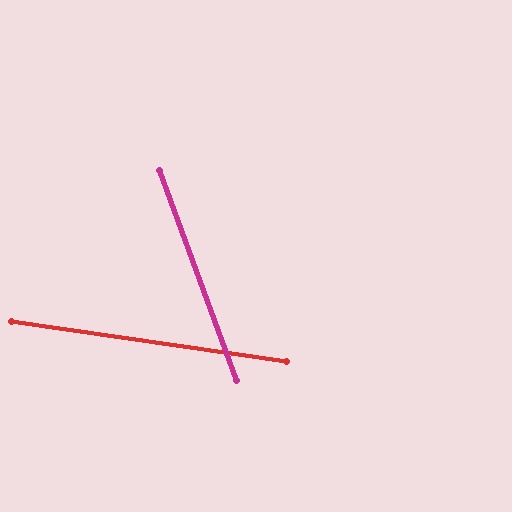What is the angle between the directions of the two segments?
Approximately 61 degrees.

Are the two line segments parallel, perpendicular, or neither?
Neither parallel nor perpendicular — they differ by about 61°.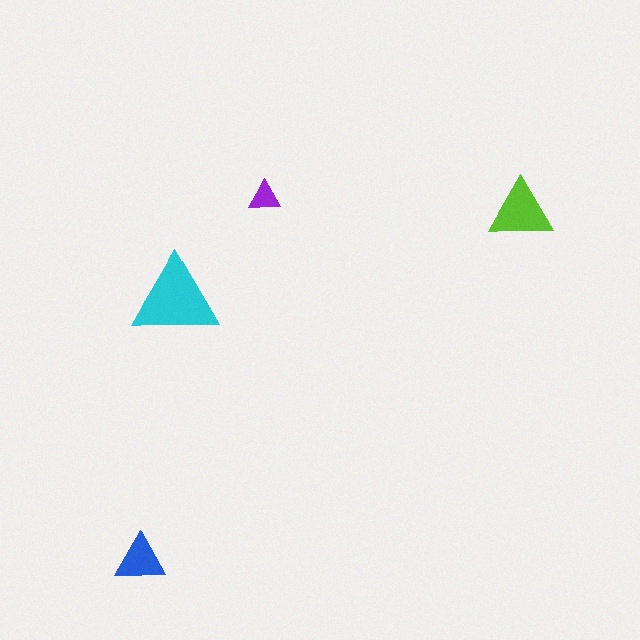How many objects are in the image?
There are 4 objects in the image.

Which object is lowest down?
The blue triangle is bottommost.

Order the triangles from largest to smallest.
the cyan one, the lime one, the blue one, the purple one.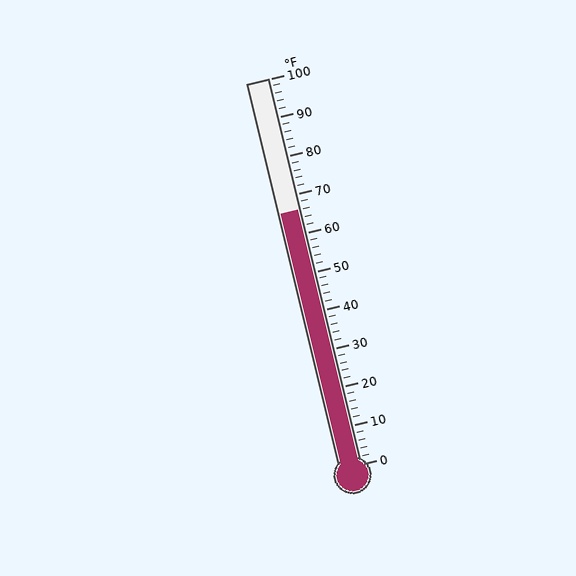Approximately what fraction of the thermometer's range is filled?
The thermometer is filled to approximately 65% of its range.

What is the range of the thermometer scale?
The thermometer scale ranges from 0°F to 100°F.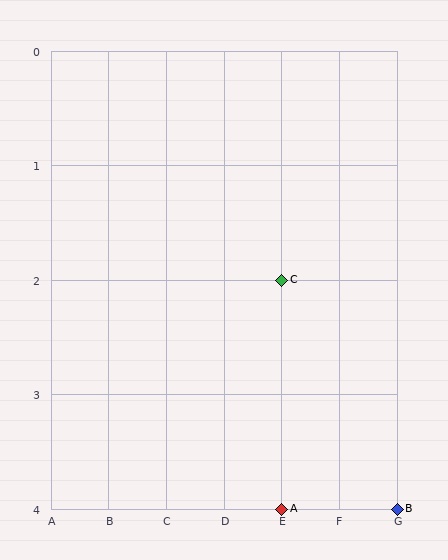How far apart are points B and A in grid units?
Points B and A are 2 columns apart.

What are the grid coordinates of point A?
Point A is at grid coordinates (E, 4).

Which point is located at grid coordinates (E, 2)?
Point C is at (E, 2).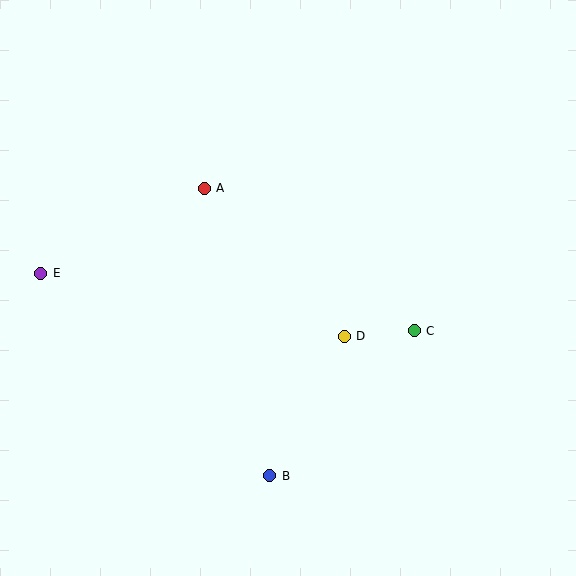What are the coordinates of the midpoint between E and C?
The midpoint between E and C is at (227, 302).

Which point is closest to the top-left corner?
Point E is closest to the top-left corner.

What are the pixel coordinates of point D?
Point D is at (344, 336).